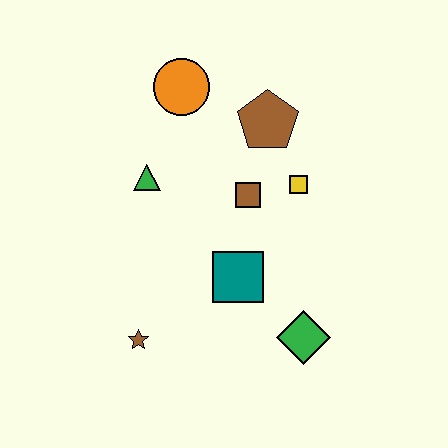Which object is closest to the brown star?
The teal square is closest to the brown star.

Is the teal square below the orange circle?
Yes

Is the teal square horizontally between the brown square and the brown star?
Yes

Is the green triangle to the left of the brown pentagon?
Yes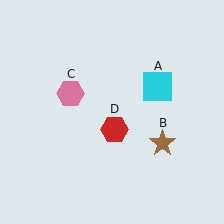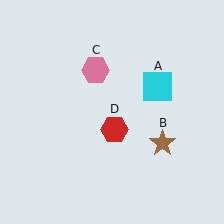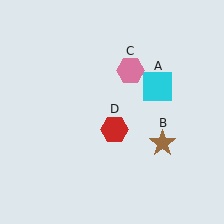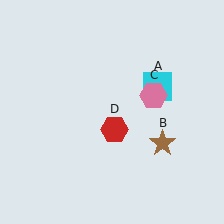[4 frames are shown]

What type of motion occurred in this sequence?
The pink hexagon (object C) rotated clockwise around the center of the scene.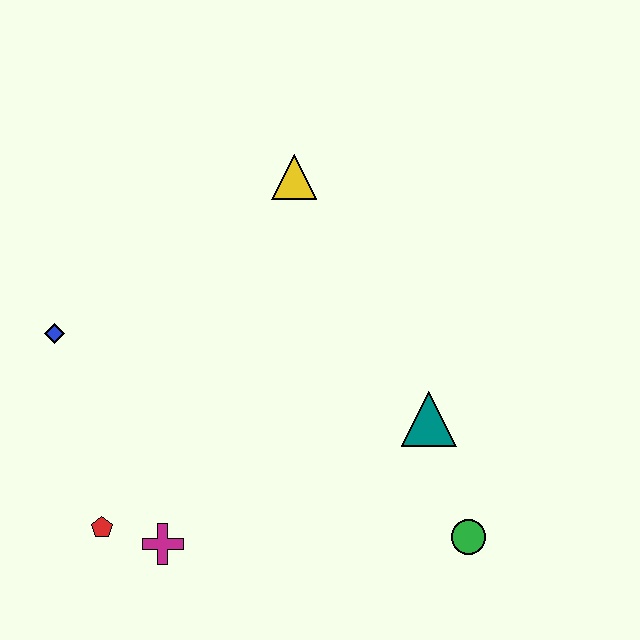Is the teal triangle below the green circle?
No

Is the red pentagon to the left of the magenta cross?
Yes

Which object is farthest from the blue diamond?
The green circle is farthest from the blue diamond.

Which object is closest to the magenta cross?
The red pentagon is closest to the magenta cross.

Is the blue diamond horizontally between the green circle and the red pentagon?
No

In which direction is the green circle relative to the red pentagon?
The green circle is to the right of the red pentagon.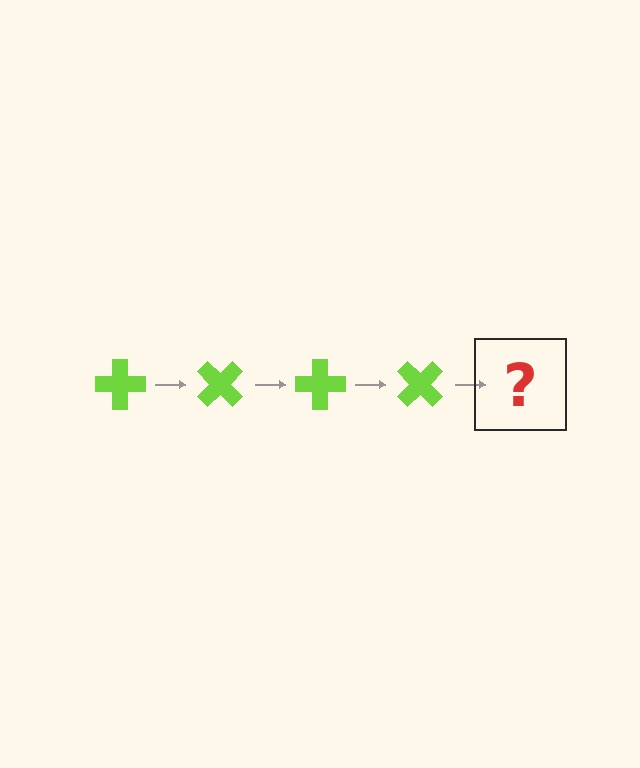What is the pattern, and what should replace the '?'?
The pattern is that the cross rotates 45 degrees each step. The '?' should be a lime cross rotated 180 degrees.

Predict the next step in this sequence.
The next step is a lime cross rotated 180 degrees.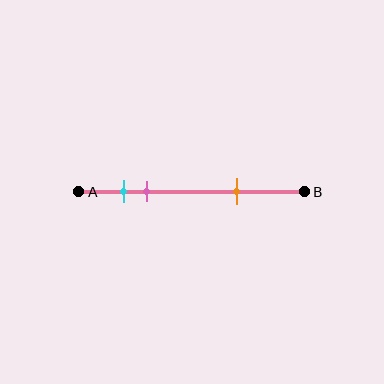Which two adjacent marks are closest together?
The cyan and pink marks are the closest adjacent pair.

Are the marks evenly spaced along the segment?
No, the marks are not evenly spaced.